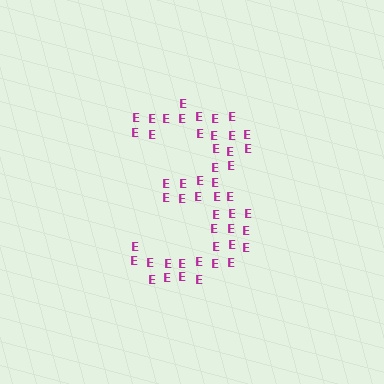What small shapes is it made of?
It is made of small letter E's.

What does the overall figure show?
The overall figure shows the digit 3.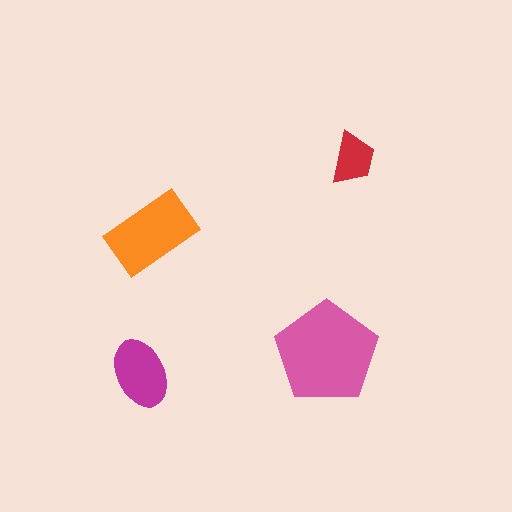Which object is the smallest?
The red trapezoid.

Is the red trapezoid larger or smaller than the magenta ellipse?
Smaller.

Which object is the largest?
The pink pentagon.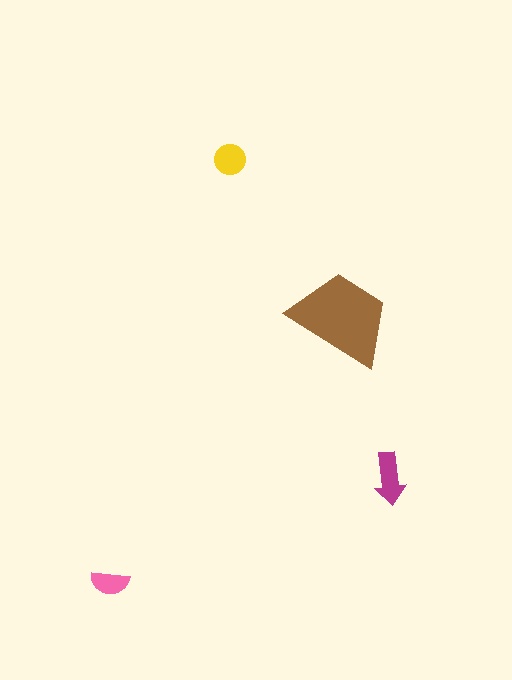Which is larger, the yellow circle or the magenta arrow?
The magenta arrow.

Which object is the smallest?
The pink semicircle.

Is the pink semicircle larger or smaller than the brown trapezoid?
Smaller.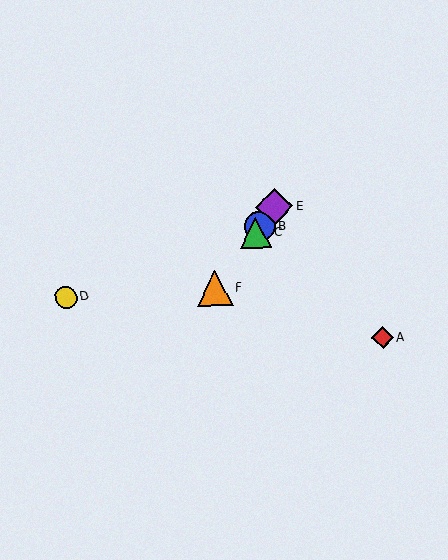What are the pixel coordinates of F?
Object F is at (215, 288).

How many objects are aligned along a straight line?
4 objects (B, C, E, F) are aligned along a straight line.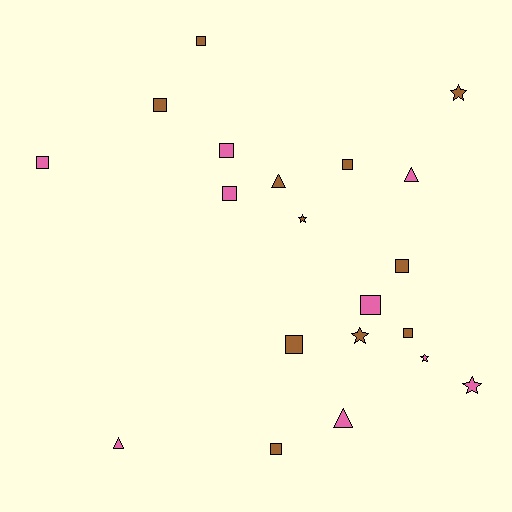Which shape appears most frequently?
Square, with 11 objects.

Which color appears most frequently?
Brown, with 11 objects.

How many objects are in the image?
There are 20 objects.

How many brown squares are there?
There are 7 brown squares.